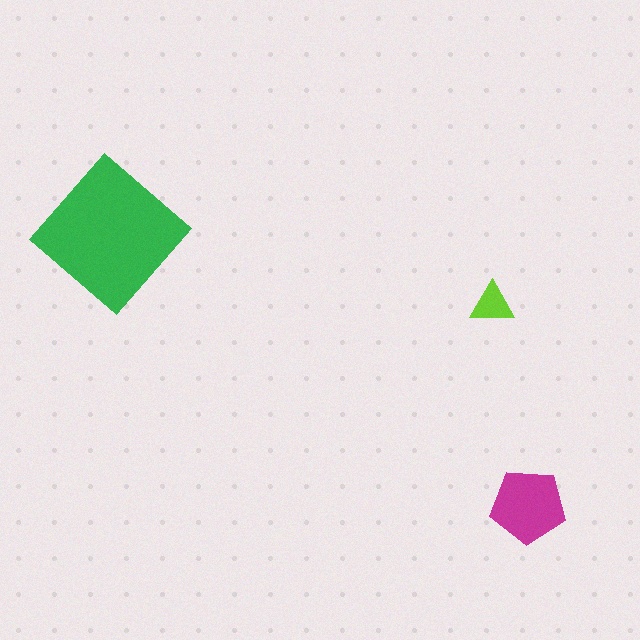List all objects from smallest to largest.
The lime triangle, the magenta pentagon, the green diamond.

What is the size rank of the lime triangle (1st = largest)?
3rd.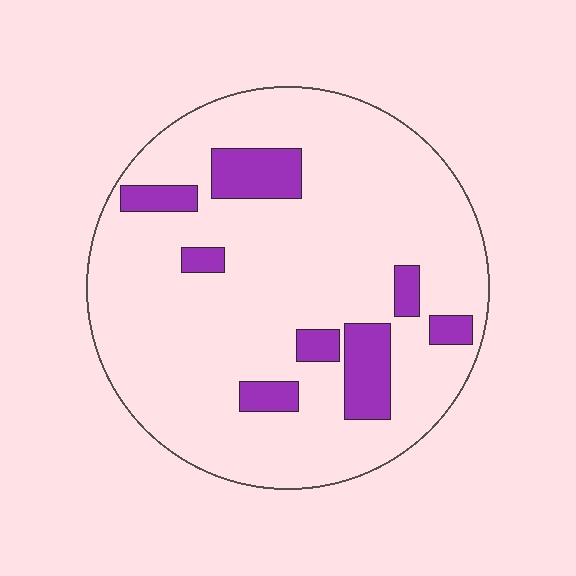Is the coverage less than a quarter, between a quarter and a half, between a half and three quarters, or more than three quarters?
Less than a quarter.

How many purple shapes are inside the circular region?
8.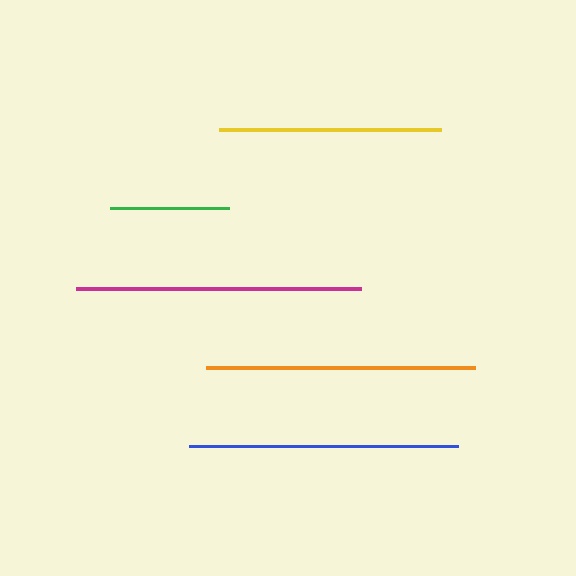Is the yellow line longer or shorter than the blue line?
The blue line is longer than the yellow line.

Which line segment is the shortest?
The green line is the shortest at approximately 119 pixels.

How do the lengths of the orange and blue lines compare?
The orange and blue lines are approximately the same length.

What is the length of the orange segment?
The orange segment is approximately 269 pixels long.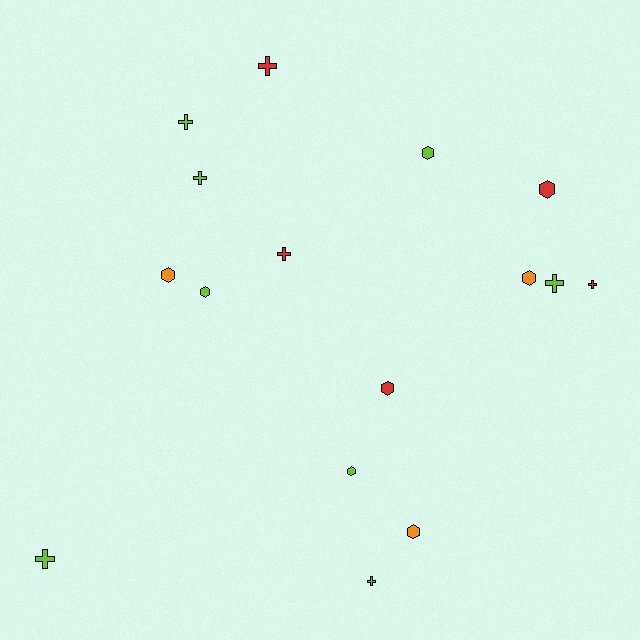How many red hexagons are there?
There are 2 red hexagons.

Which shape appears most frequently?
Hexagon, with 8 objects.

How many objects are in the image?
There are 16 objects.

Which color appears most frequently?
Lime, with 8 objects.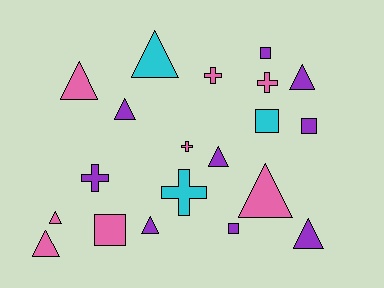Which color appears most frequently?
Purple, with 9 objects.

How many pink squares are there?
There is 1 pink square.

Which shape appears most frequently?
Triangle, with 10 objects.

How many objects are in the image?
There are 20 objects.